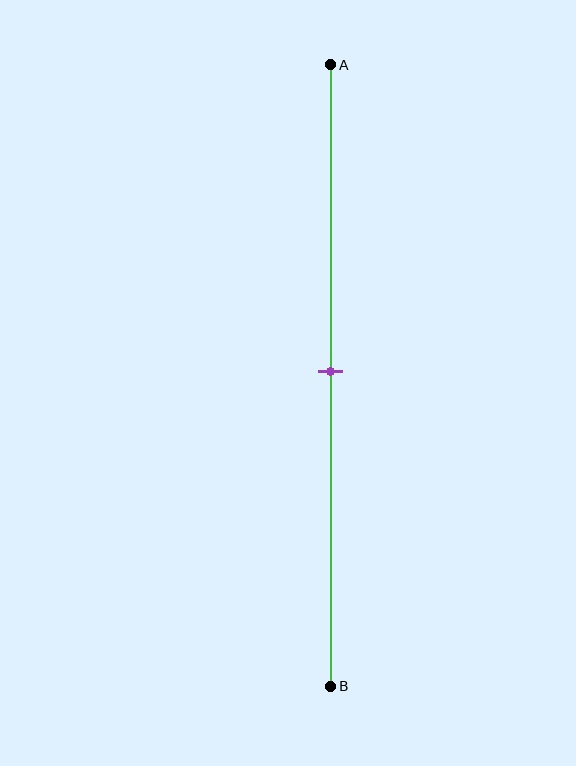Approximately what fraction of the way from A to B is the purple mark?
The purple mark is approximately 50% of the way from A to B.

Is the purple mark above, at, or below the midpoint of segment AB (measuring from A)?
The purple mark is approximately at the midpoint of segment AB.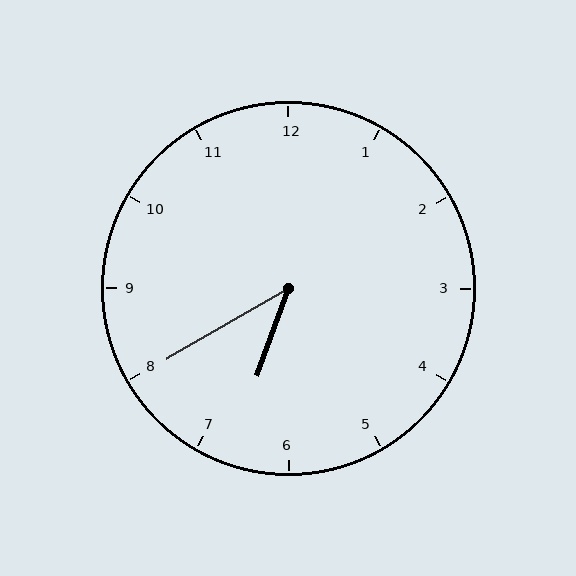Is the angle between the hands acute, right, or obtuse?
It is acute.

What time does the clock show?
6:40.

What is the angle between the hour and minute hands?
Approximately 40 degrees.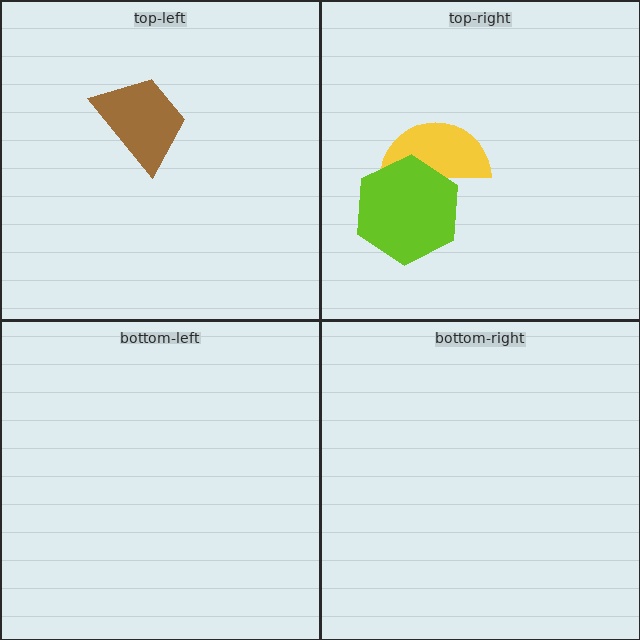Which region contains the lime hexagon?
The top-right region.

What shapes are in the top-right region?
The yellow semicircle, the lime hexagon.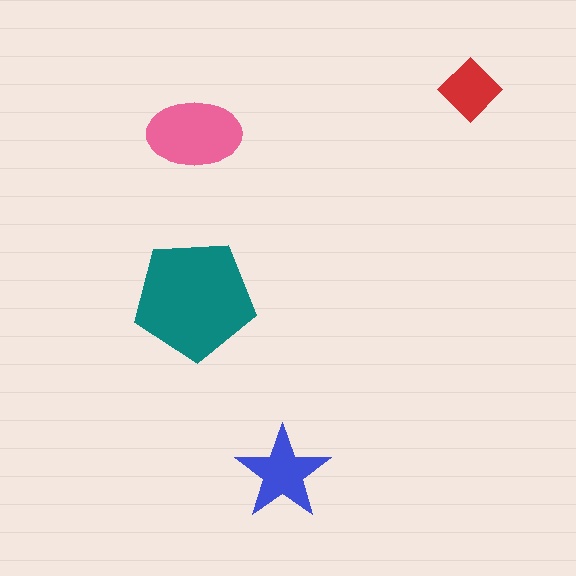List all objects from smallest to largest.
The red diamond, the blue star, the pink ellipse, the teal pentagon.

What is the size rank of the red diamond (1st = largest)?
4th.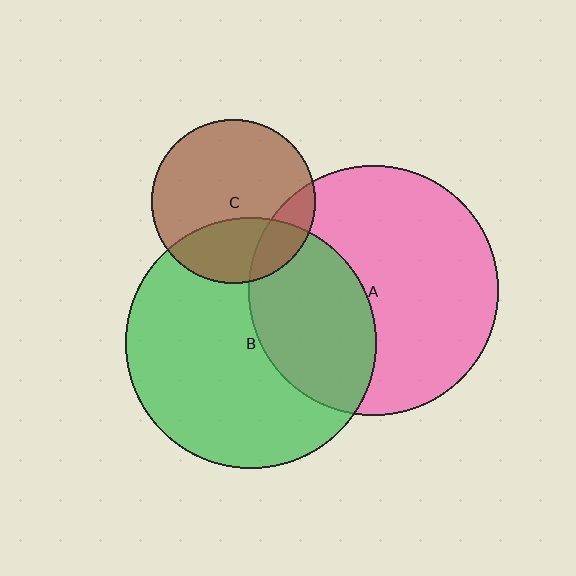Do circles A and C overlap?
Yes.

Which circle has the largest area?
Circle B (green).